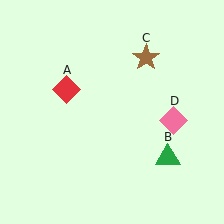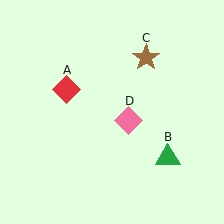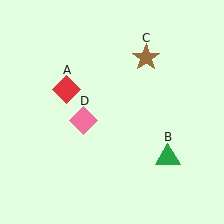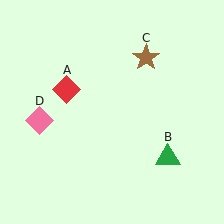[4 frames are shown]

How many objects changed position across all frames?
1 object changed position: pink diamond (object D).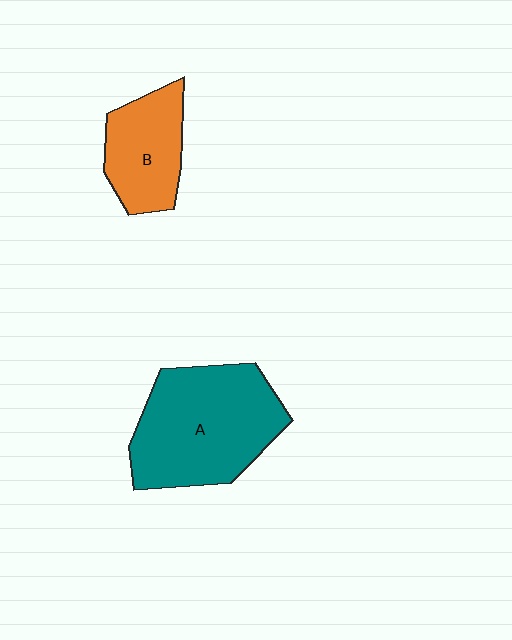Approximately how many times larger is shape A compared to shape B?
Approximately 1.8 times.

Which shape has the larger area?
Shape A (teal).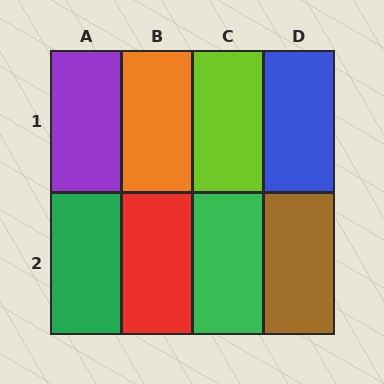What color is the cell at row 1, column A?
Purple.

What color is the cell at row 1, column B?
Orange.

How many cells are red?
1 cell is red.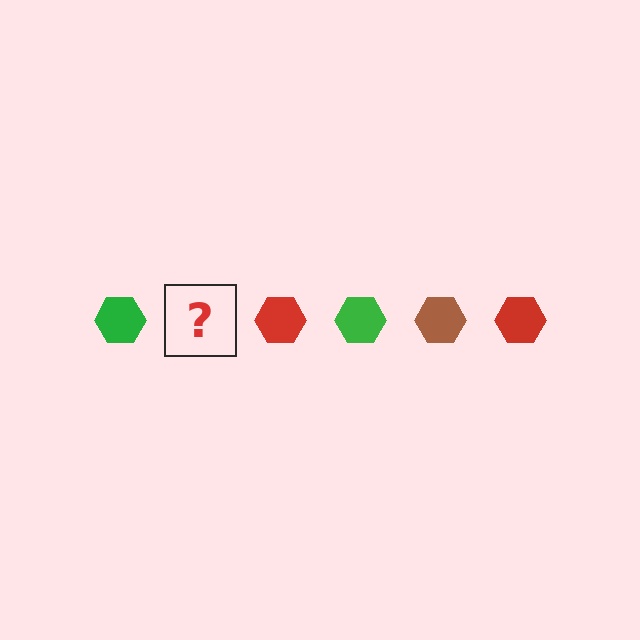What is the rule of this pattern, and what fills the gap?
The rule is that the pattern cycles through green, brown, red hexagons. The gap should be filled with a brown hexagon.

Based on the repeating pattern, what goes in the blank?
The blank should be a brown hexagon.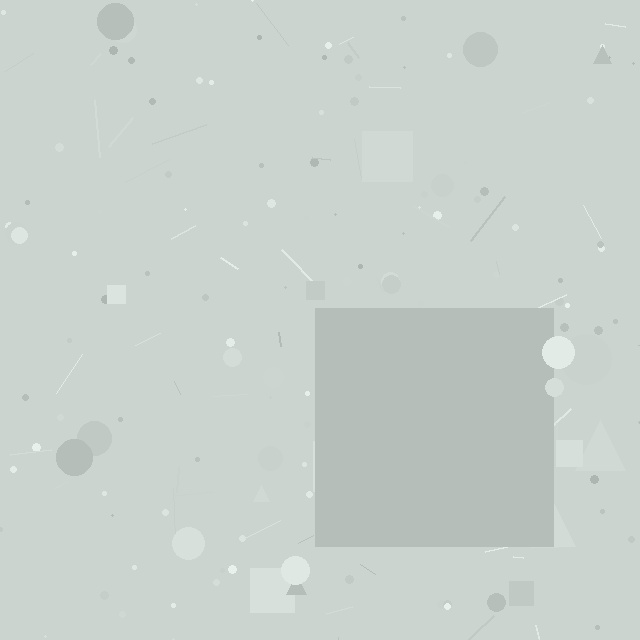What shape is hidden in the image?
A square is hidden in the image.